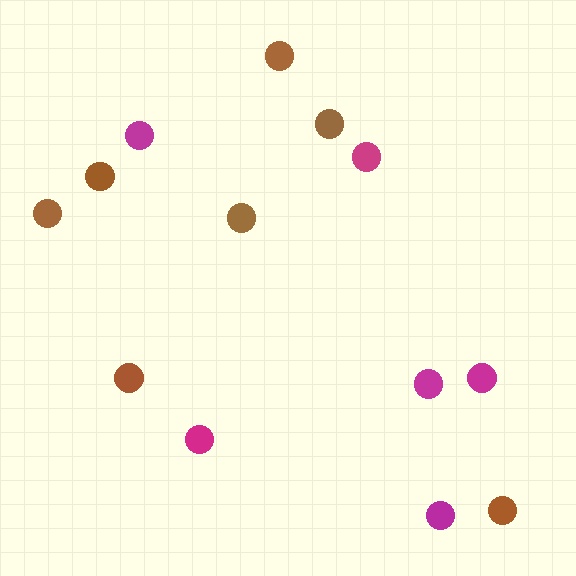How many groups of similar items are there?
There are 2 groups: one group of brown circles (7) and one group of magenta circles (6).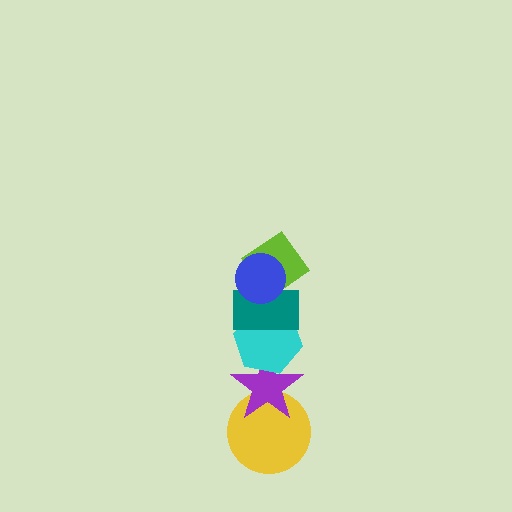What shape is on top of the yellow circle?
The purple star is on top of the yellow circle.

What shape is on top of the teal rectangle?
The lime diamond is on top of the teal rectangle.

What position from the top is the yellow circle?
The yellow circle is 6th from the top.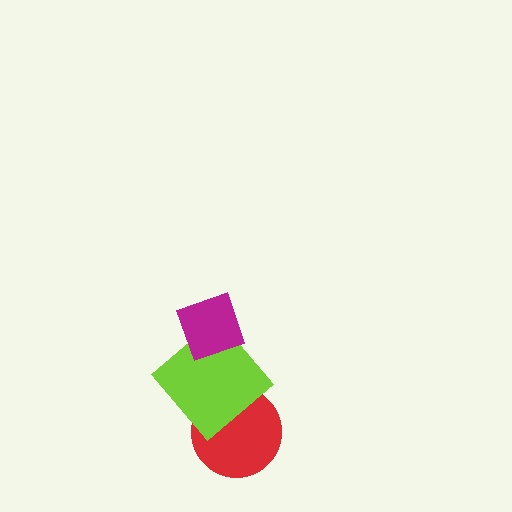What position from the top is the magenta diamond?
The magenta diamond is 1st from the top.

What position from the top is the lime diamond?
The lime diamond is 2nd from the top.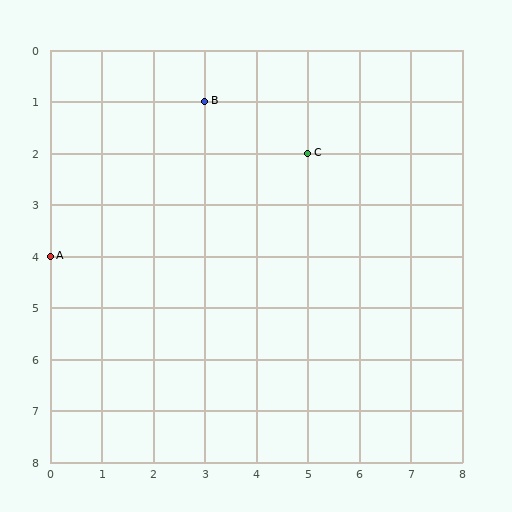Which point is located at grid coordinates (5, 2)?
Point C is at (5, 2).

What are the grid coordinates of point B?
Point B is at grid coordinates (3, 1).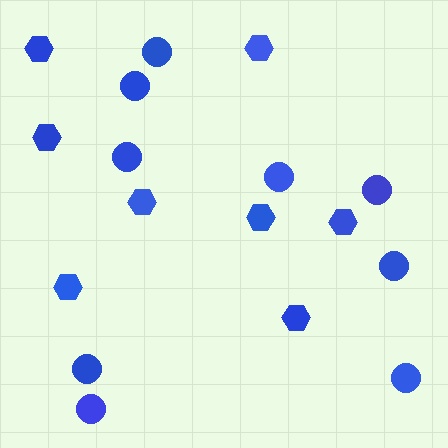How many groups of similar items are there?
There are 2 groups: one group of hexagons (8) and one group of circles (9).